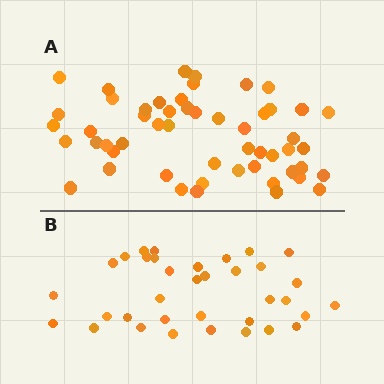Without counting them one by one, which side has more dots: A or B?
Region A (the top region) has more dots.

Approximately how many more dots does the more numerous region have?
Region A has approximately 20 more dots than region B.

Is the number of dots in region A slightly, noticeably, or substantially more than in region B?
Region A has substantially more. The ratio is roughly 1.5 to 1.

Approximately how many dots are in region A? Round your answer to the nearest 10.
About 50 dots. (The exact count is 53, which rounds to 50.)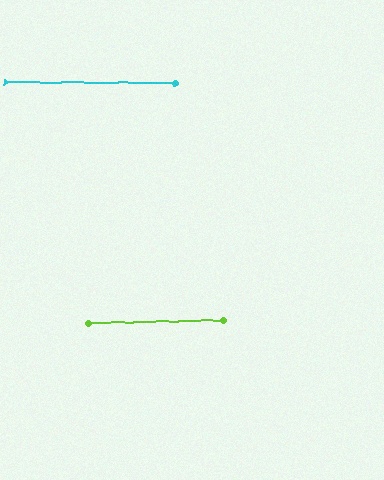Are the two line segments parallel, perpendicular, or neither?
Parallel — their directions differ by only 1.3°.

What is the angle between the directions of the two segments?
Approximately 1 degree.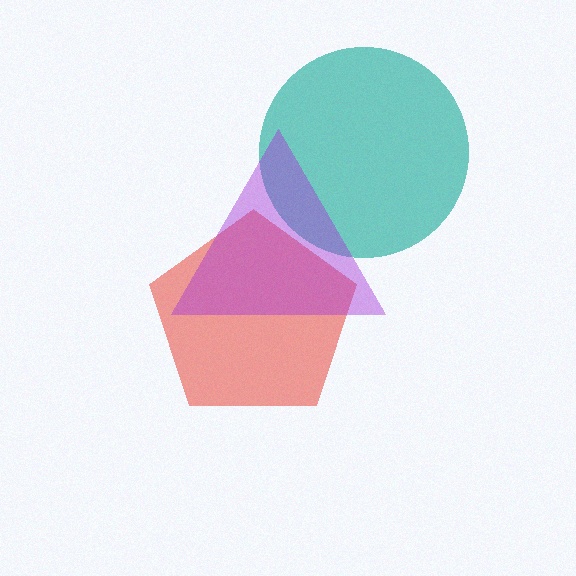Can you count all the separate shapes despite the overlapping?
Yes, there are 3 separate shapes.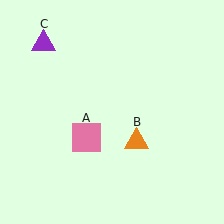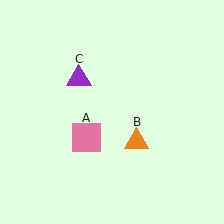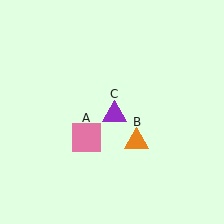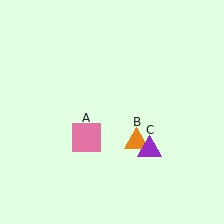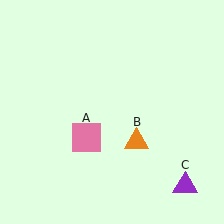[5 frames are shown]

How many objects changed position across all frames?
1 object changed position: purple triangle (object C).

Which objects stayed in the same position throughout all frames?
Pink square (object A) and orange triangle (object B) remained stationary.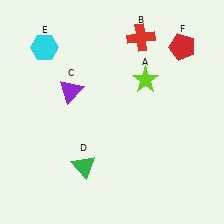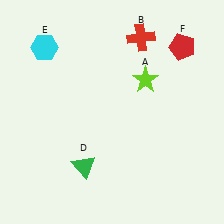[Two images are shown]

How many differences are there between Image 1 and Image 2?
There is 1 difference between the two images.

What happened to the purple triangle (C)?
The purple triangle (C) was removed in Image 2. It was in the top-left area of Image 1.